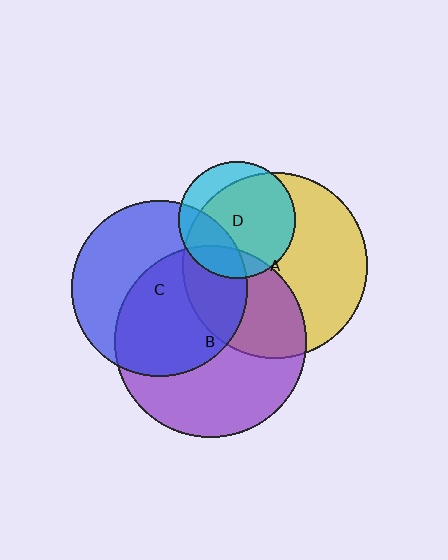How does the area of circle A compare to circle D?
Approximately 2.5 times.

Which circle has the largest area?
Circle B (purple).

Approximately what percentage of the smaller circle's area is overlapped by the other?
Approximately 55%.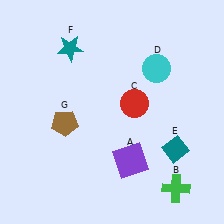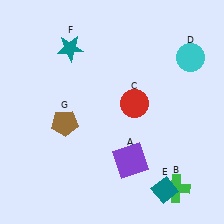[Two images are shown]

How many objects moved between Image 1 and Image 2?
2 objects moved between the two images.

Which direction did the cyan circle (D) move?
The cyan circle (D) moved right.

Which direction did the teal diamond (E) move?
The teal diamond (E) moved down.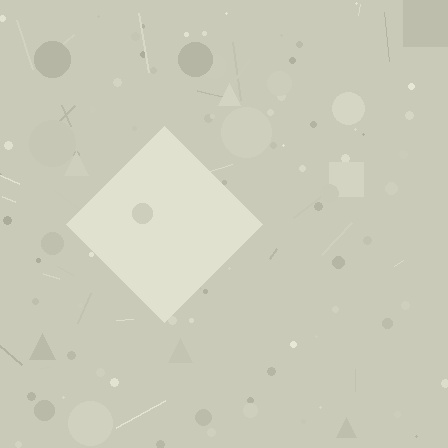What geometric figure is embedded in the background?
A diamond is embedded in the background.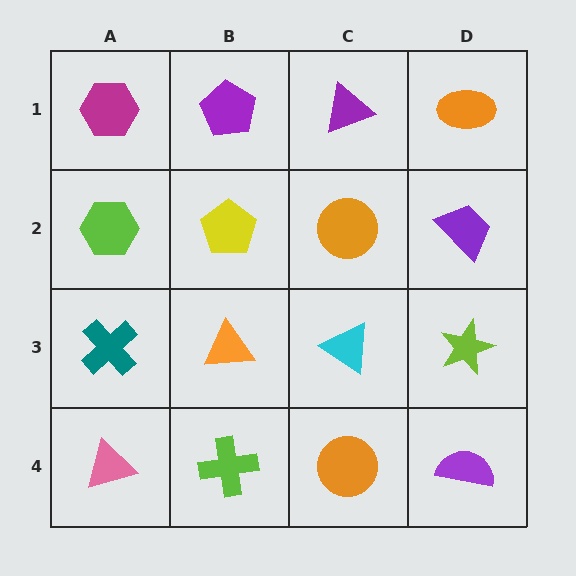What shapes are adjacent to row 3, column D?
A purple trapezoid (row 2, column D), a purple semicircle (row 4, column D), a cyan triangle (row 3, column C).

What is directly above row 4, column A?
A teal cross.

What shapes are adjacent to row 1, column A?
A lime hexagon (row 2, column A), a purple pentagon (row 1, column B).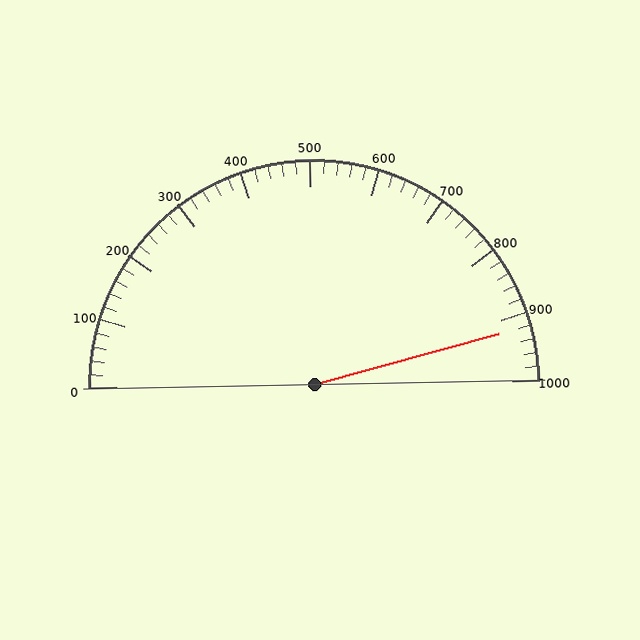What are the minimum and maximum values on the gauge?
The gauge ranges from 0 to 1000.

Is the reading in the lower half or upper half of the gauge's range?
The reading is in the upper half of the range (0 to 1000).